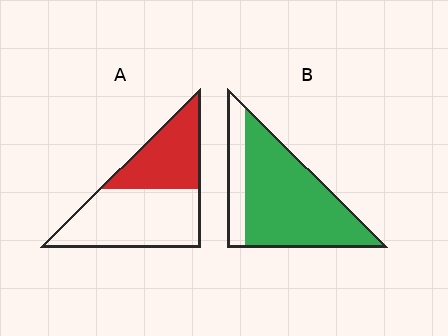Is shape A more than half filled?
No.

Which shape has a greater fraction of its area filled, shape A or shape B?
Shape B.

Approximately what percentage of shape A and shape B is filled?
A is approximately 40% and B is approximately 80%.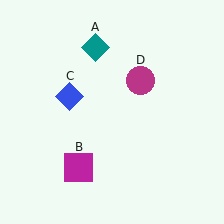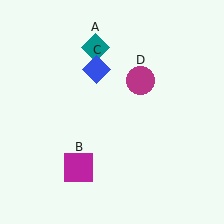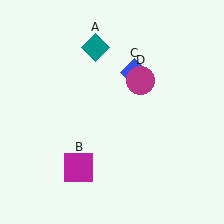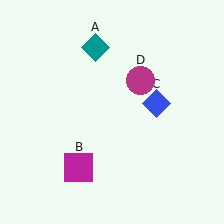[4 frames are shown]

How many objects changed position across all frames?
1 object changed position: blue diamond (object C).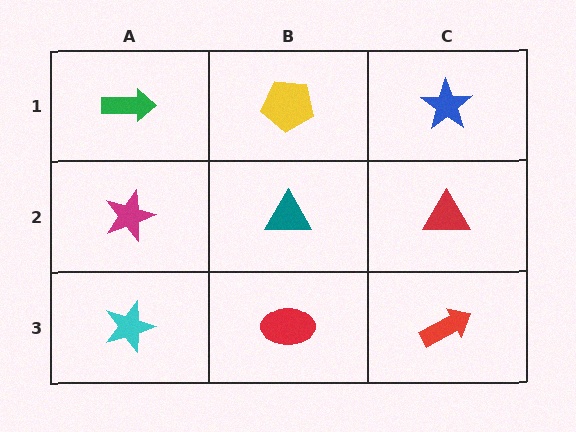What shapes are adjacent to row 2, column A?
A green arrow (row 1, column A), a cyan star (row 3, column A), a teal triangle (row 2, column B).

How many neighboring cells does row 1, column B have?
3.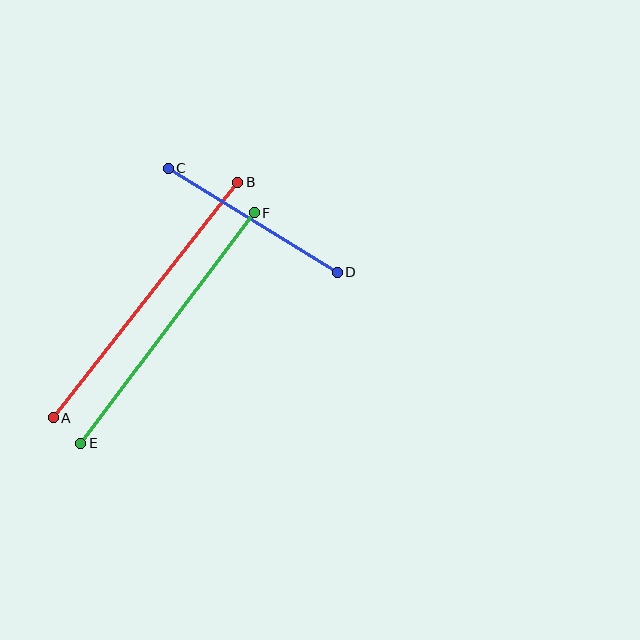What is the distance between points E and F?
The distance is approximately 289 pixels.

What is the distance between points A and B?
The distance is approximately 299 pixels.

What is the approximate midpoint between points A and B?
The midpoint is at approximately (145, 300) pixels.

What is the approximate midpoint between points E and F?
The midpoint is at approximately (168, 328) pixels.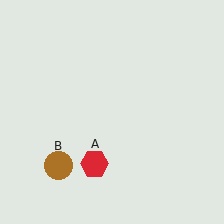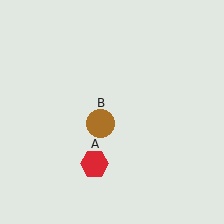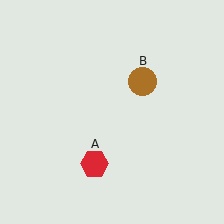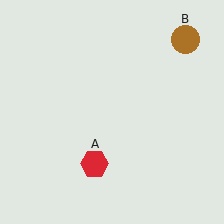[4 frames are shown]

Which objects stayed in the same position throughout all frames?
Red hexagon (object A) remained stationary.